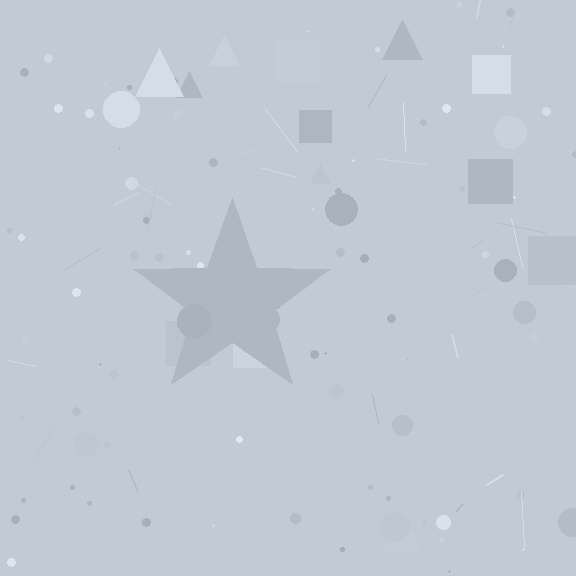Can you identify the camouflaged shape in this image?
The camouflaged shape is a star.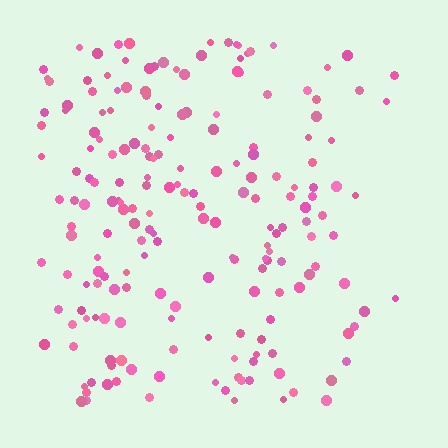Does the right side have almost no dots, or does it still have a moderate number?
Still a moderate number, just noticeably fewer than the left.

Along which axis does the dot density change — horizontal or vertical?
Horizontal.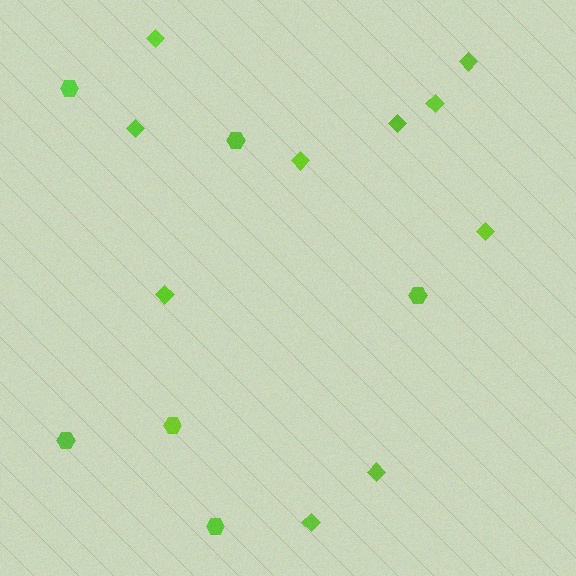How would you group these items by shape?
There are 2 groups: one group of hexagons (6) and one group of diamonds (10).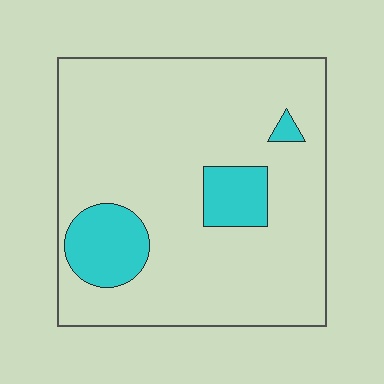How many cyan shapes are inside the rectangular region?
3.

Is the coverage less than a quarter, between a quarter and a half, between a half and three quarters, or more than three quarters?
Less than a quarter.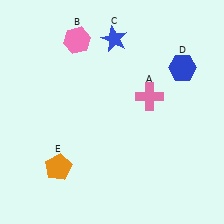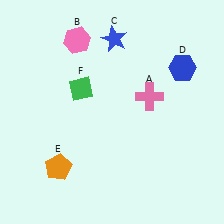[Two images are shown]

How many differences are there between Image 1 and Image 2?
There is 1 difference between the two images.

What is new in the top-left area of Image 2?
A green diamond (F) was added in the top-left area of Image 2.